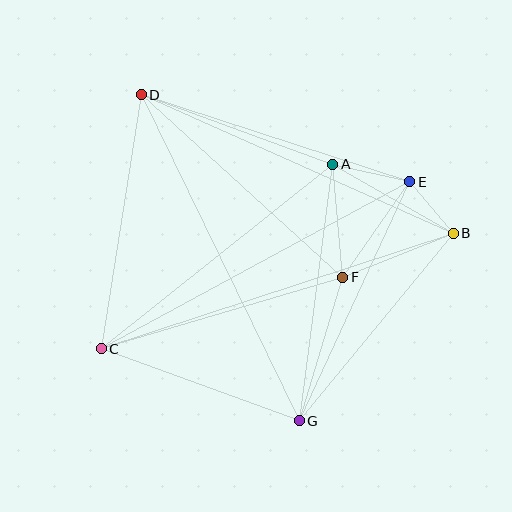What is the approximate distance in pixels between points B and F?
The distance between B and F is approximately 119 pixels.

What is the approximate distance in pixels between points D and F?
The distance between D and F is approximately 272 pixels.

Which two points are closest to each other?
Points B and E are closest to each other.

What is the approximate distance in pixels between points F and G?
The distance between F and G is approximately 150 pixels.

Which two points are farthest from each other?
Points B and C are farthest from each other.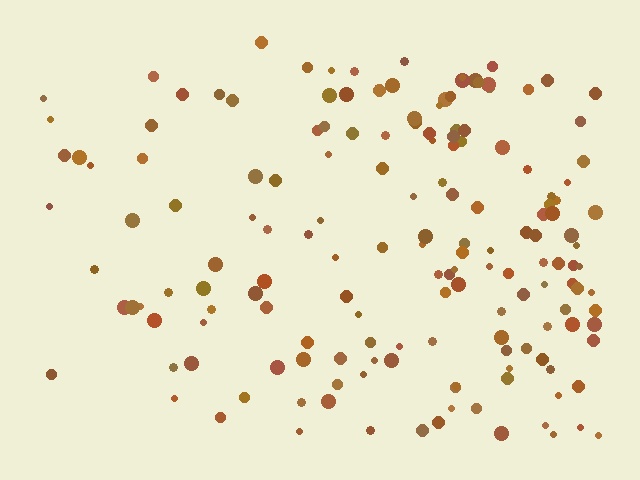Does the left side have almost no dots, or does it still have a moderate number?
Still a moderate number, just noticeably fewer than the right.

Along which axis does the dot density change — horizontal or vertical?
Horizontal.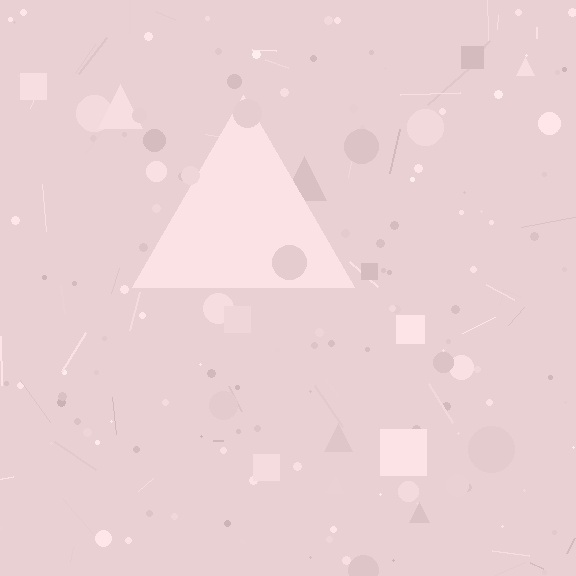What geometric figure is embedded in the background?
A triangle is embedded in the background.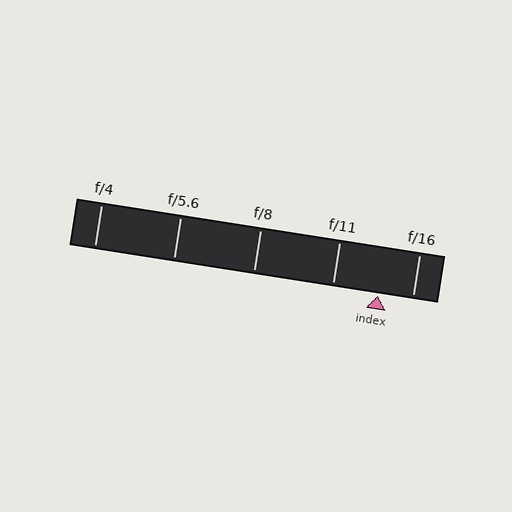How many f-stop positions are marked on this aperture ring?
There are 5 f-stop positions marked.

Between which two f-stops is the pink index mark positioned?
The index mark is between f/11 and f/16.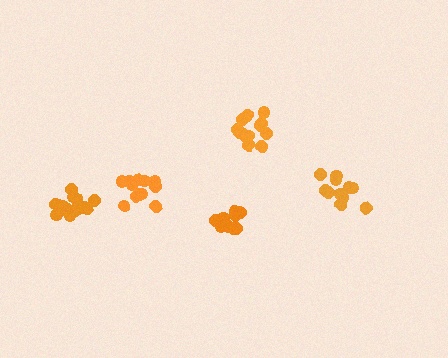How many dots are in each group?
Group 1: 13 dots, Group 2: 13 dots, Group 3: 9 dots, Group 4: 12 dots, Group 5: 15 dots (62 total).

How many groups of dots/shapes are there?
There are 5 groups.